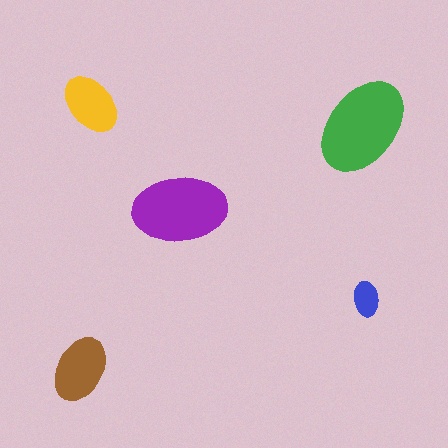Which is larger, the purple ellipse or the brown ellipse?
The purple one.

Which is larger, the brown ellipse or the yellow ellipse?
The brown one.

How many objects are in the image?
There are 5 objects in the image.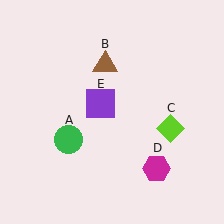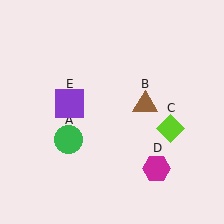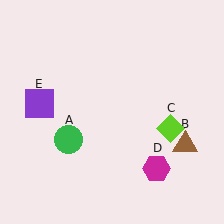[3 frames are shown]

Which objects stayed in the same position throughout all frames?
Green circle (object A) and lime diamond (object C) and magenta hexagon (object D) remained stationary.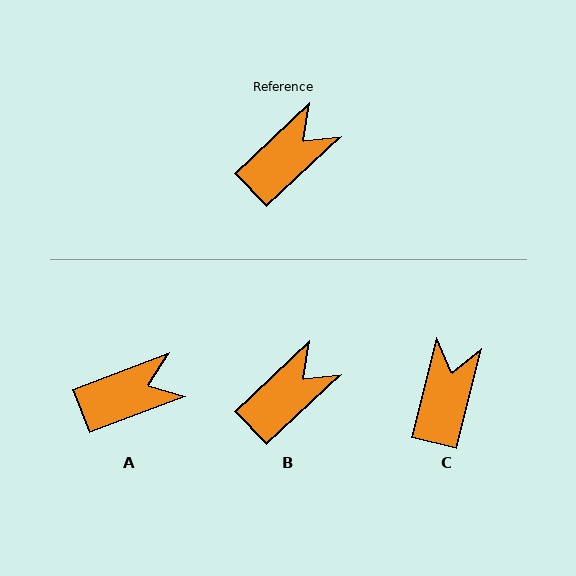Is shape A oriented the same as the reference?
No, it is off by about 22 degrees.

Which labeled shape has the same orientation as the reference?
B.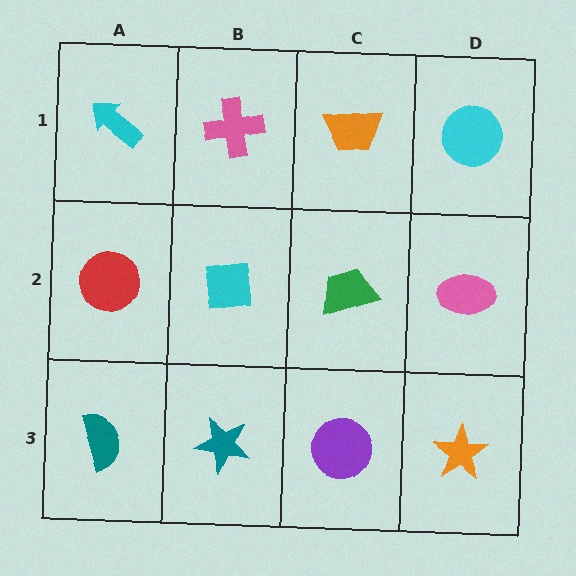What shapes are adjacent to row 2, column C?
An orange trapezoid (row 1, column C), a purple circle (row 3, column C), a cyan square (row 2, column B), a pink ellipse (row 2, column D).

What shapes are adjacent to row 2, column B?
A pink cross (row 1, column B), a teal star (row 3, column B), a red circle (row 2, column A), a green trapezoid (row 2, column C).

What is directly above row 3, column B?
A cyan square.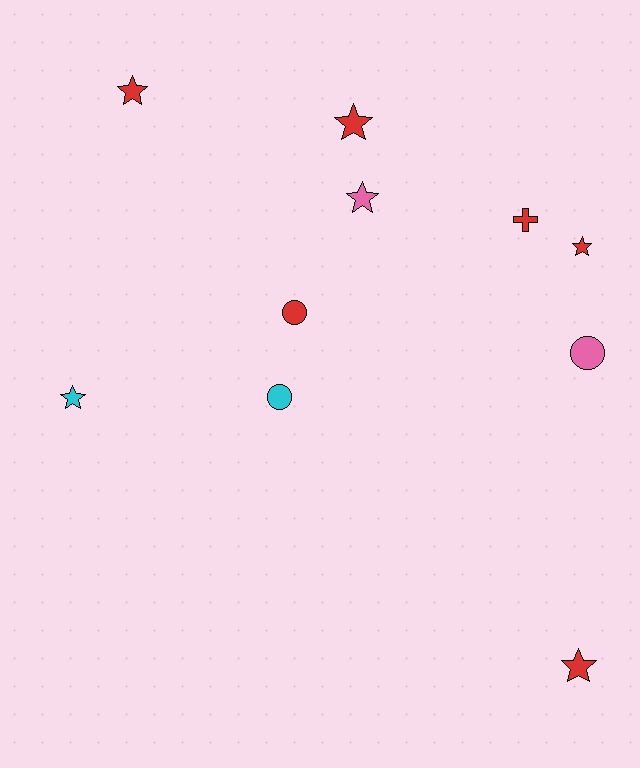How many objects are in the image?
There are 10 objects.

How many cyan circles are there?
There is 1 cyan circle.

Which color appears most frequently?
Red, with 6 objects.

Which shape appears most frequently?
Star, with 6 objects.